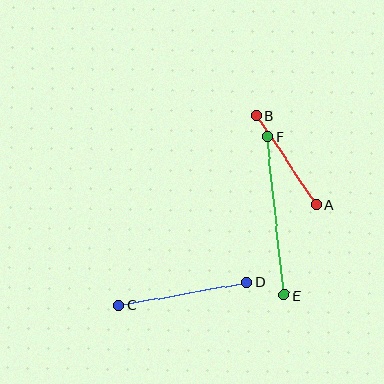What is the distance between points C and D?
The distance is approximately 130 pixels.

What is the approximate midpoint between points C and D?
The midpoint is at approximately (183, 294) pixels.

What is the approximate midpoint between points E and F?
The midpoint is at approximately (276, 216) pixels.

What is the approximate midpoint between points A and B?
The midpoint is at approximately (286, 160) pixels.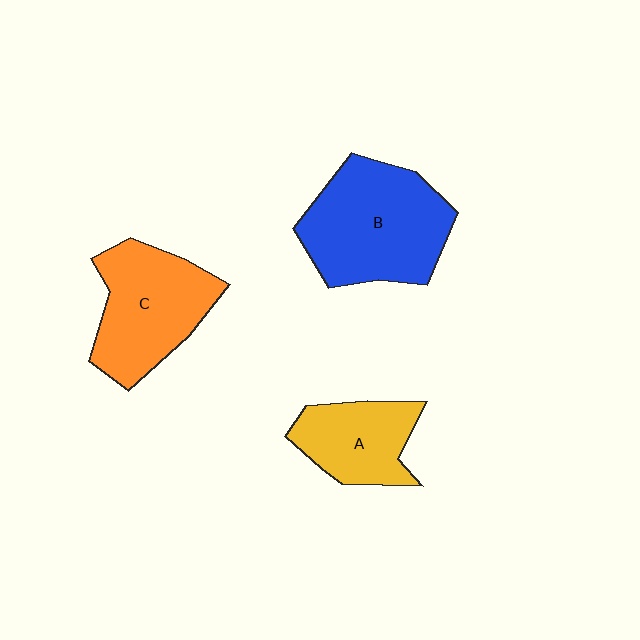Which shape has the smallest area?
Shape A (yellow).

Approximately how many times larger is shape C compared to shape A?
Approximately 1.4 times.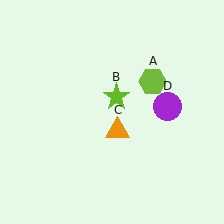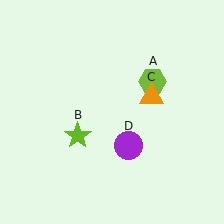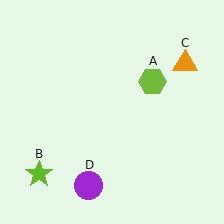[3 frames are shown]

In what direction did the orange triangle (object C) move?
The orange triangle (object C) moved up and to the right.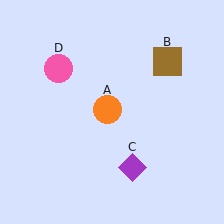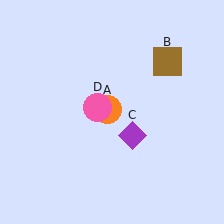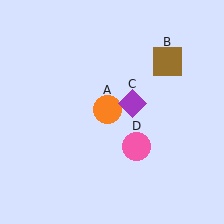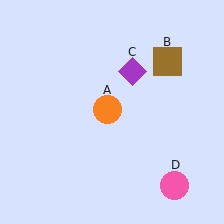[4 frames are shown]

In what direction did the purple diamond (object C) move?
The purple diamond (object C) moved up.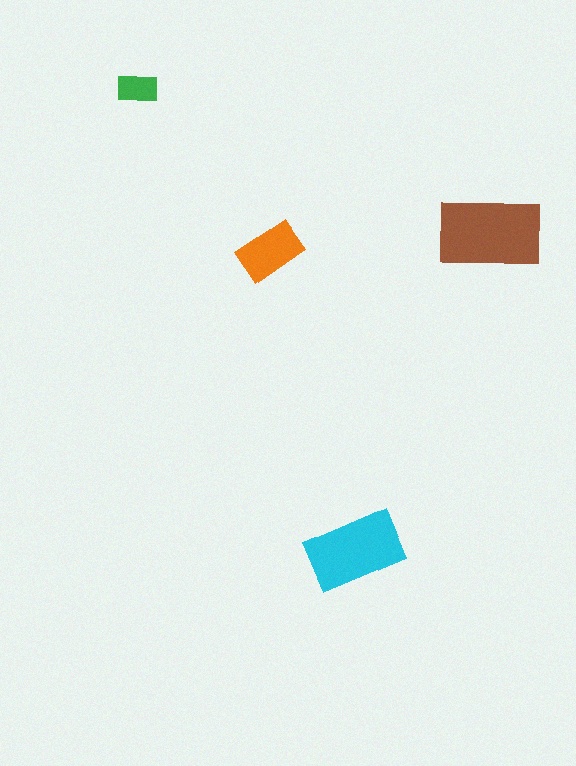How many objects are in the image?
There are 4 objects in the image.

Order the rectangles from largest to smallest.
the brown one, the cyan one, the orange one, the green one.